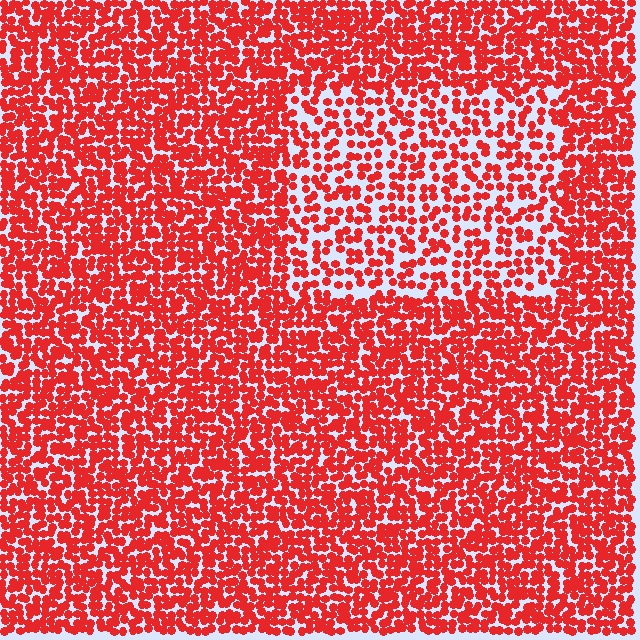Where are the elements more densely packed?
The elements are more densely packed outside the rectangle boundary.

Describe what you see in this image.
The image contains small red elements arranged at two different densities. A rectangle-shaped region is visible where the elements are less densely packed than the surrounding area.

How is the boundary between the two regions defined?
The boundary is defined by a change in element density (approximately 1.8x ratio). All elements are the same color, size, and shape.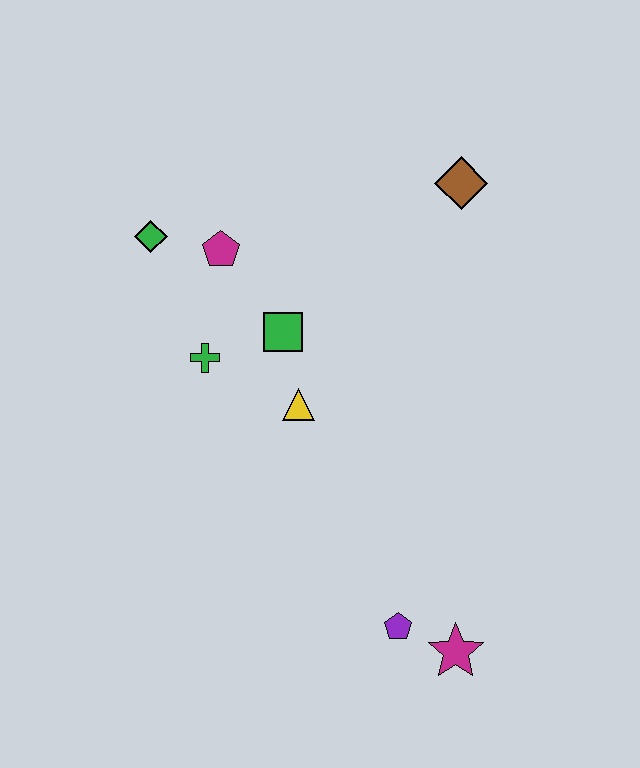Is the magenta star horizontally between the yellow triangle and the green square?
No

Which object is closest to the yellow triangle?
The green square is closest to the yellow triangle.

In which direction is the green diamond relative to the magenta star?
The green diamond is above the magenta star.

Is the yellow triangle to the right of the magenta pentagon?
Yes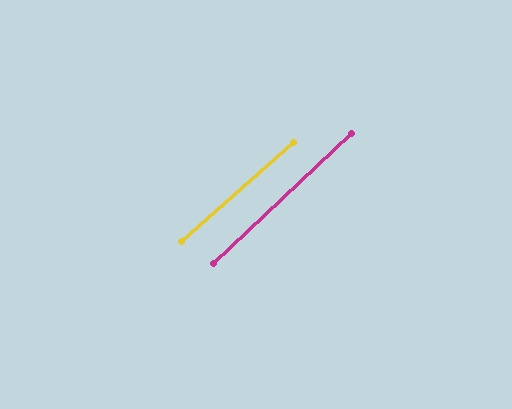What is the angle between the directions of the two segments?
Approximately 2 degrees.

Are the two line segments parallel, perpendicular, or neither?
Parallel — their directions differ by only 1.6°.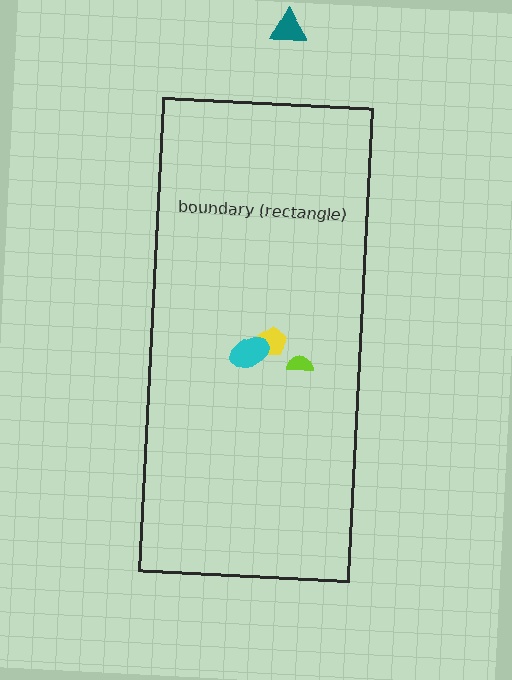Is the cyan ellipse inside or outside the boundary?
Inside.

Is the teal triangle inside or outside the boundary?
Outside.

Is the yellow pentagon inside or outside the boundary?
Inside.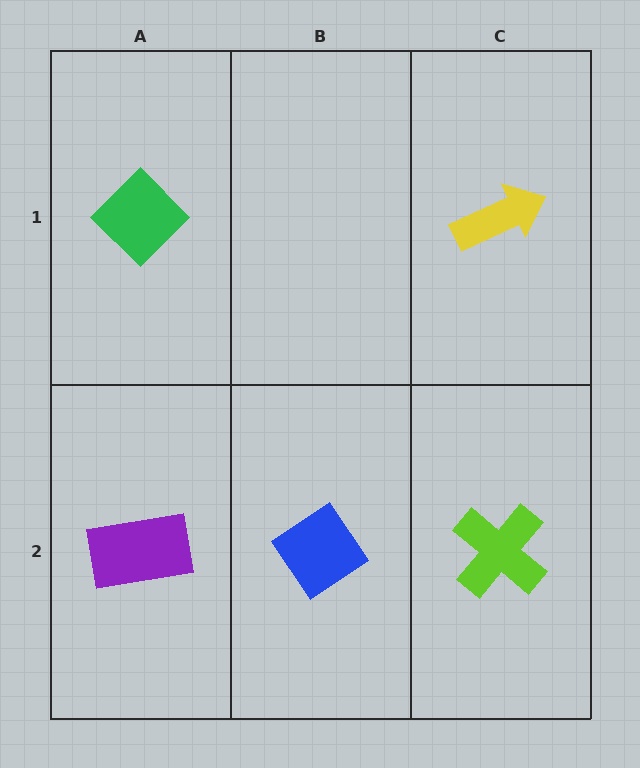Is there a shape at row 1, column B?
No, that cell is empty.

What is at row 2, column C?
A lime cross.